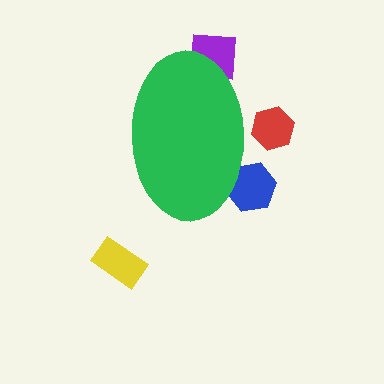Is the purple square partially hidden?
Yes, the purple square is partially hidden behind the green ellipse.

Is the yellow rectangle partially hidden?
No, the yellow rectangle is fully visible.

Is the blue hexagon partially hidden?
Yes, the blue hexagon is partially hidden behind the green ellipse.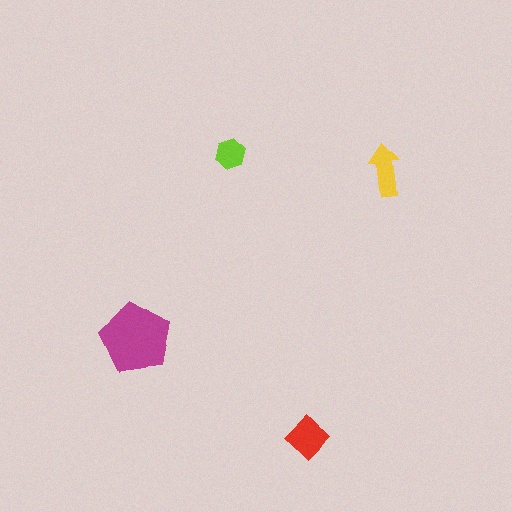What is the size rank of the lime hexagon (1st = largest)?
4th.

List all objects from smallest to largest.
The lime hexagon, the yellow arrow, the red diamond, the magenta pentagon.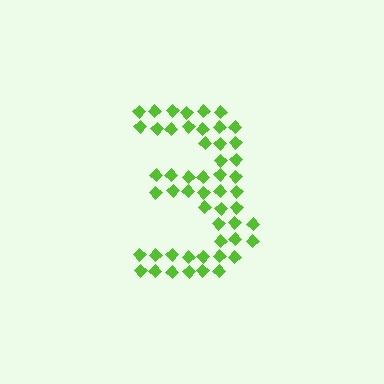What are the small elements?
The small elements are diamonds.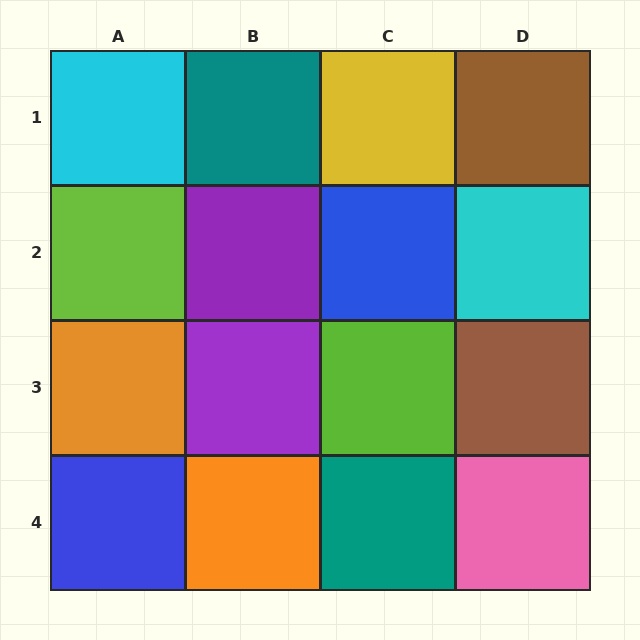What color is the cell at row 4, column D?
Pink.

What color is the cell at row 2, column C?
Blue.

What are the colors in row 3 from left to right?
Orange, purple, lime, brown.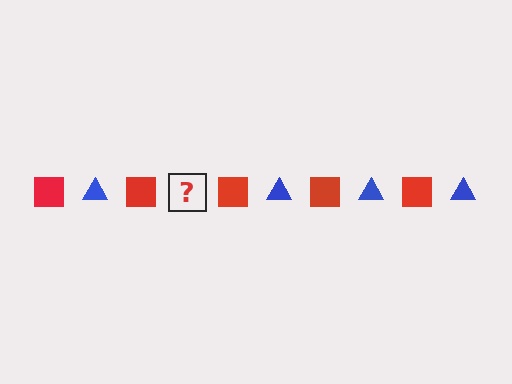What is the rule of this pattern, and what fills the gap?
The rule is that the pattern alternates between red square and blue triangle. The gap should be filled with a blue triangle.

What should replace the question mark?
The question mark should be replaced with a blue triangle.